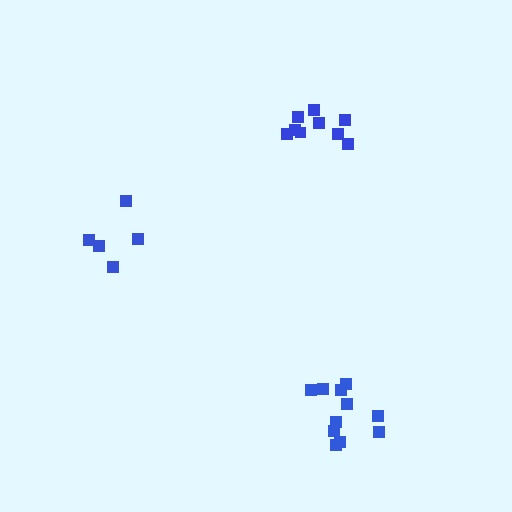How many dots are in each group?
Group 1: 5 dots, Group 2: 11 dots, Group 3: 10 dots (26 total).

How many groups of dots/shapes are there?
There are 3 groups.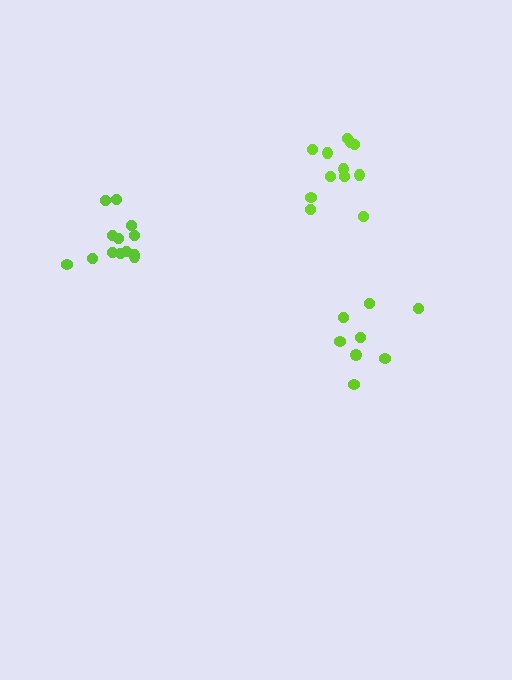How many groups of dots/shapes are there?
There are 3 groups.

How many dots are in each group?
Group 1: 12 dots, Group 2: 8 dots, Group 3: 13 dots (33 total).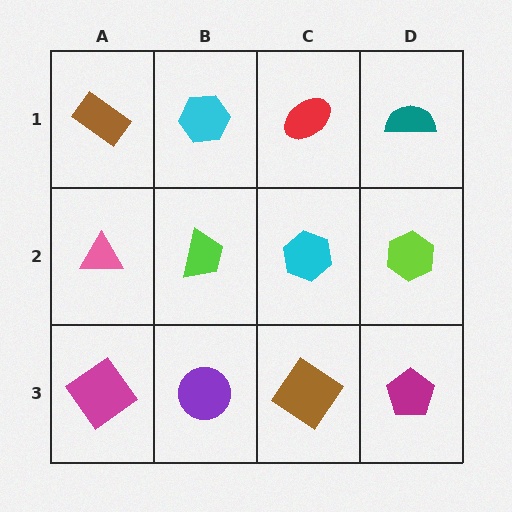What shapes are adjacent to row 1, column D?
A lime hexagon (row 2, column D), a red ellipse (row 1, column C).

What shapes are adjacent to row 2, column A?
A brown rectangle (row 1, column A), a magenta diamond (row 3, column A), a lime trapezoid (row 2, column B).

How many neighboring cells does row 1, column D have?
2.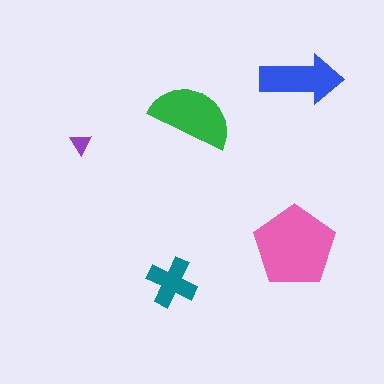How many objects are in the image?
There are 5 objects in the image.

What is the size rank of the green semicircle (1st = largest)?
2nd.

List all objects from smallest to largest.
The purple triangle, the teal cross, the blue arrow, the green semicircle, the pink pentagon.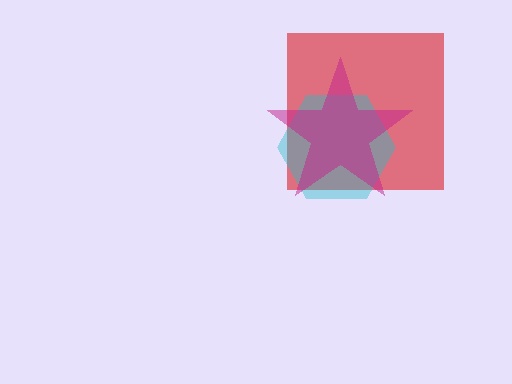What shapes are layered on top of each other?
The layered shapes are: a red square, a cyan hexagon, a magenta star.